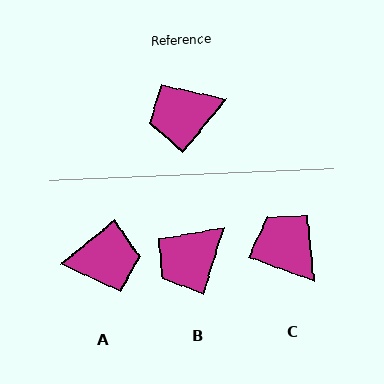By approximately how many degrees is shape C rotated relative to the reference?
Approximately 72 degrees clockwise.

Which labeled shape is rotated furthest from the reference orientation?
A, about 167 degrees away.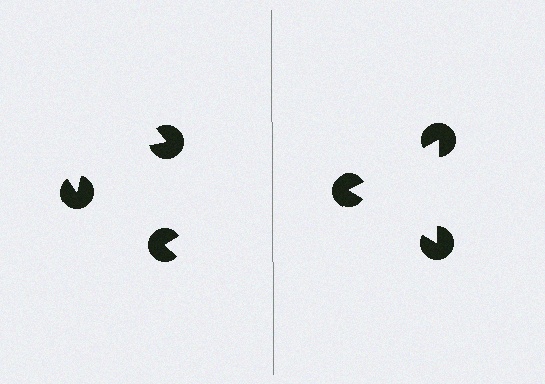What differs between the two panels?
The pac-man discs are positioned identically on both sides; only the wedge orientations differ. On the right they align to a triangle; on the left they are misaligned.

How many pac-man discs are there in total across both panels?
6 — 3 on each side.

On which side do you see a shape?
An illusory triangle appears on the right side. On the left side the wedge cuts are rotated, so no coherent shape forms.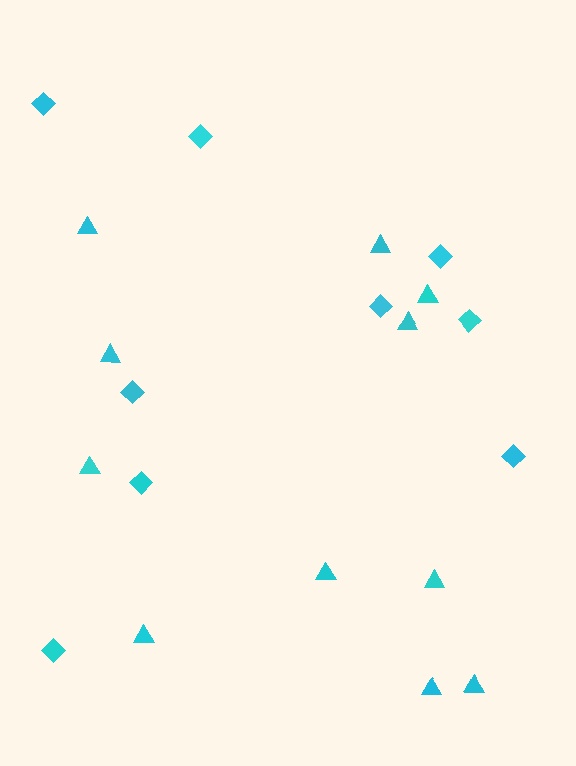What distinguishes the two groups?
There are 2 groups: one group of triangles (11) and one group of diamonds (9).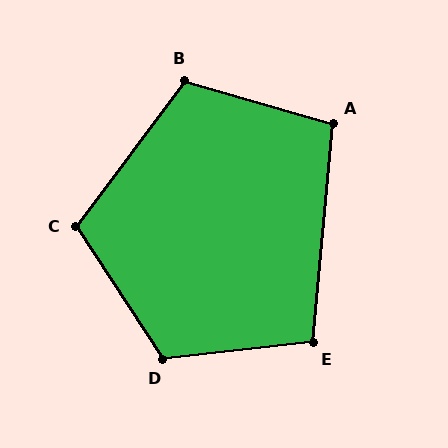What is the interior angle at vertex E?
Approximately 102 degrees (obtuse).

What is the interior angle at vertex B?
Approximately 111 degrees (obtuse).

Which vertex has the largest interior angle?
D, at approximately 117 degrees.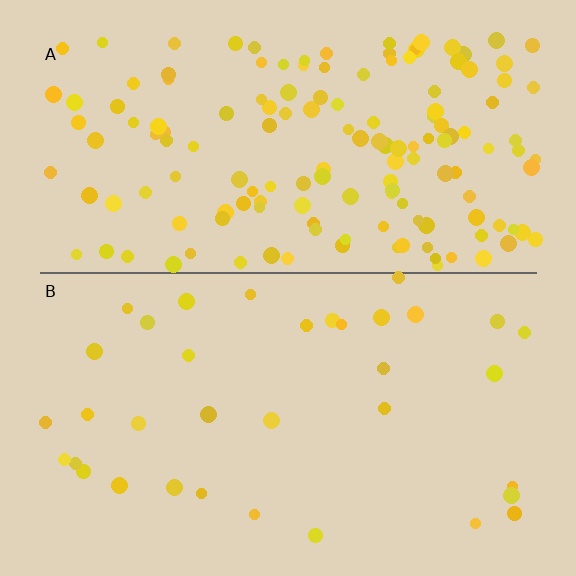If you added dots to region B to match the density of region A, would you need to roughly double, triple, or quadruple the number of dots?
Approximately quadruple.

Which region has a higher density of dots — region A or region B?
A (the top).